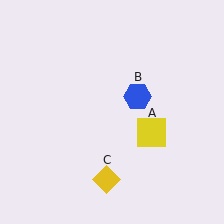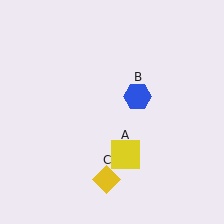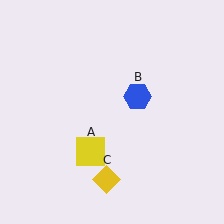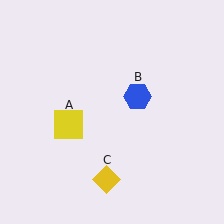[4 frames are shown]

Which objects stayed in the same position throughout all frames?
Blue hexagon (object B) and yellow diamond (object C) remained stationary.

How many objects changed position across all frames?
1 object changed position: yellow square (object A).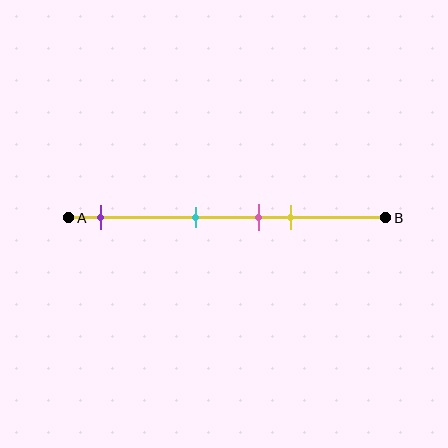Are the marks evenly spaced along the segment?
No, the marks are not evenly spaced.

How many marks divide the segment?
There are 4 marks dividing the segment.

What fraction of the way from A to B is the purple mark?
The purple mark is approximately 10% (0.1) of the way from A to B.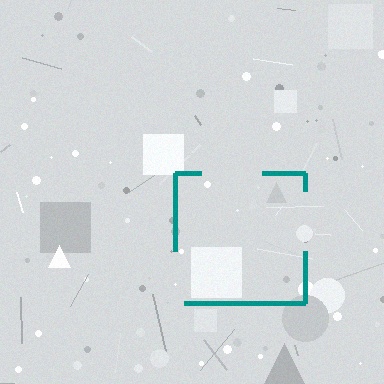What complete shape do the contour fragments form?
The contour fragments form a square.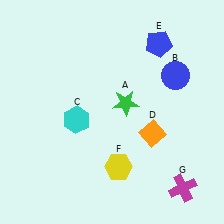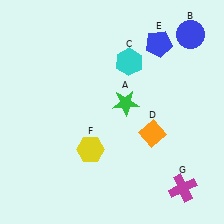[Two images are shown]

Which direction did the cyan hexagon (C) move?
The cyan hexagon (C) moved up.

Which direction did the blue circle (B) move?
The blue circle (B) moved up.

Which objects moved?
The objects that moved are: the blue circle (B), the cyan hexagon (C), the yellow hexagon (F).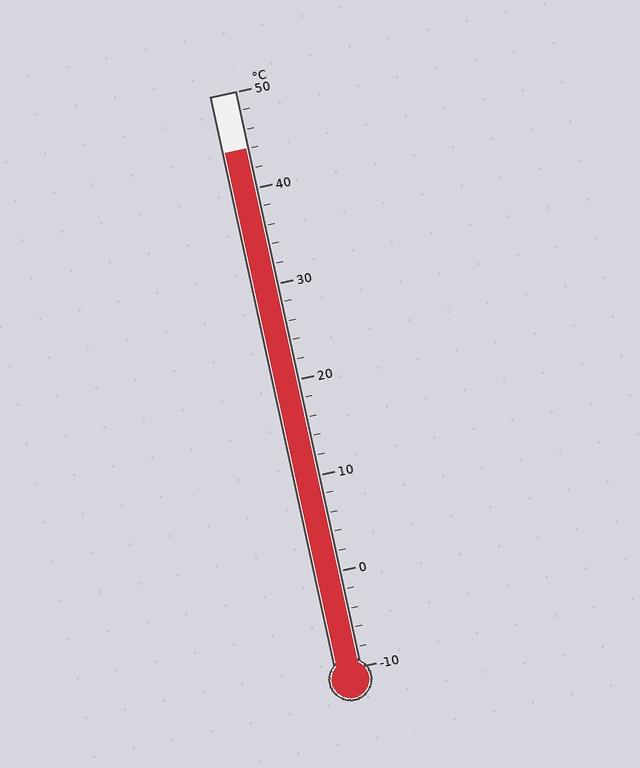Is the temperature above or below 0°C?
The temperature is above 0°C.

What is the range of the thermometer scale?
The thermometer scale ranges from -10°C to 50°C.